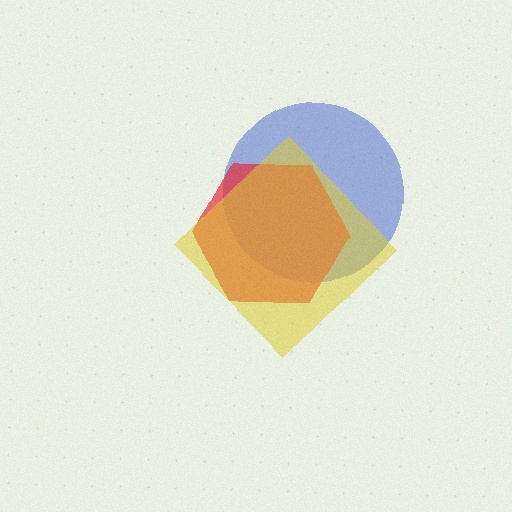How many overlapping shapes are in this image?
There are 3 overlapping shapes in the image.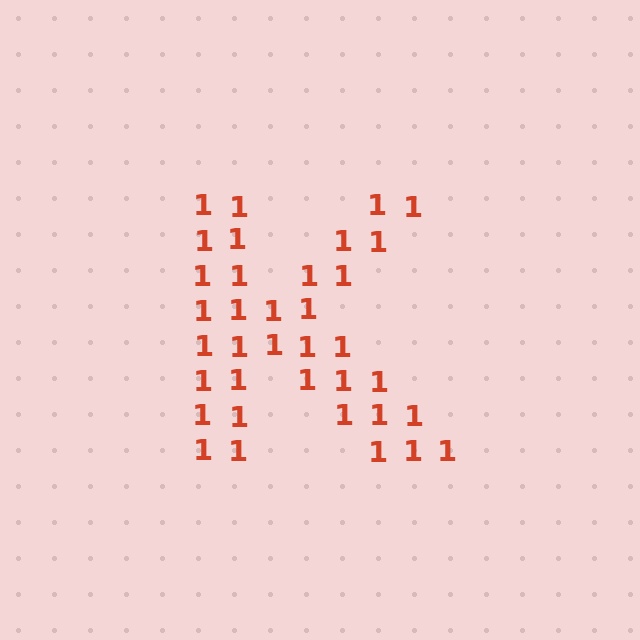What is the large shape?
The large shape is the letter K.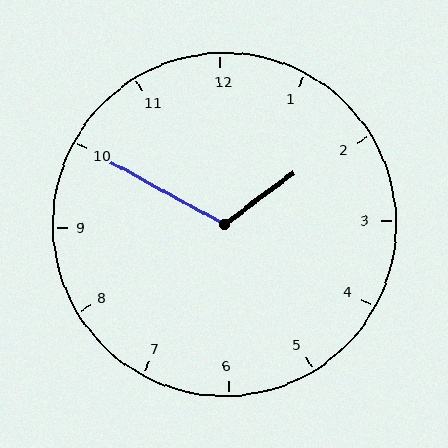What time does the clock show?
1:50.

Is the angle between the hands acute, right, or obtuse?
It is obtuse.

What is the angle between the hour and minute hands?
Approximately 115 degrees.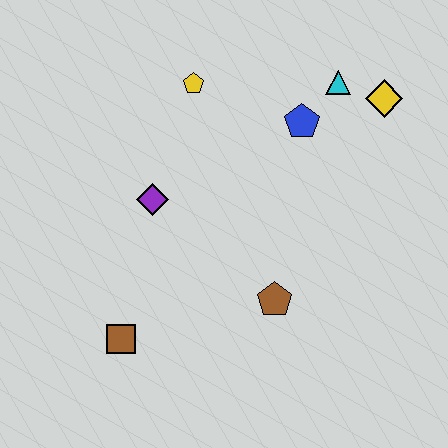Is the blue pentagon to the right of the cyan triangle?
No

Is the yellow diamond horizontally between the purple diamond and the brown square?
No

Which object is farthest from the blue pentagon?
The brown square is farthest from the blue pentagon.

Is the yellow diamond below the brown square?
No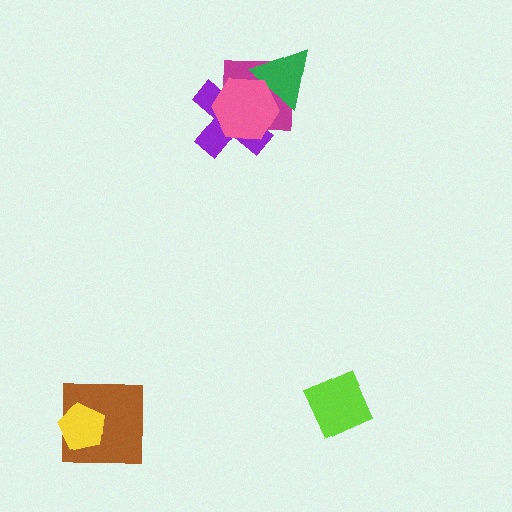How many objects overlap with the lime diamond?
0 objects overlap with the lime diamond.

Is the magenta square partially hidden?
Yes, it is partially covered by another shape.